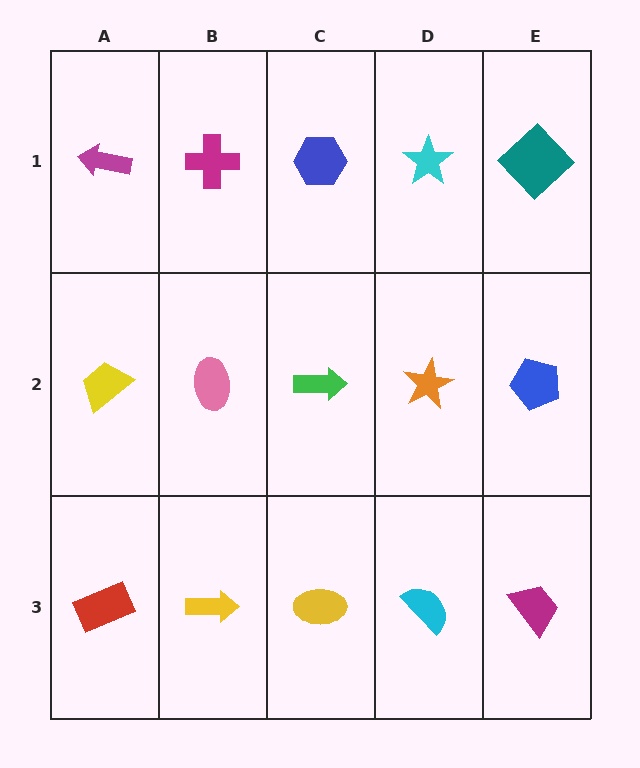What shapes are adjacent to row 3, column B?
A pink ellipse (row 2, column B), a red rectangle (row 3, column A), a yellow ellipse (row 3, column C).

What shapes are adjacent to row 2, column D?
A cyan star (row 1, column D), a cyan semicircle (row 3, column D), a green arrow (row 2, column C), a blue pentagon (row 2, column E).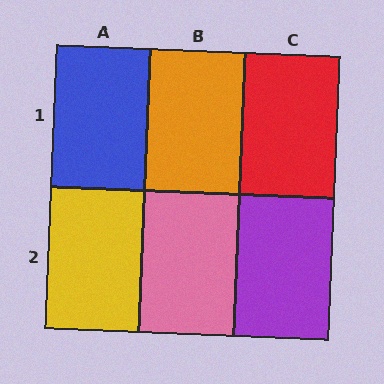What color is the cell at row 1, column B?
Orange.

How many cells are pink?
1 cell is pink.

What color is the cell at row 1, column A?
Blue.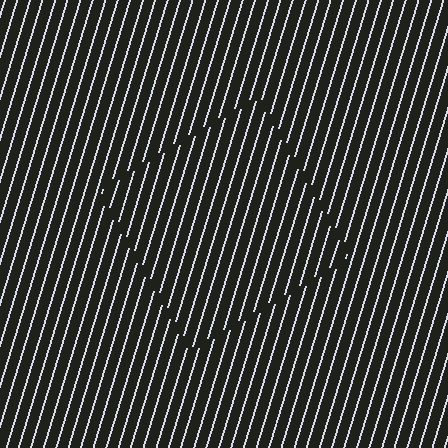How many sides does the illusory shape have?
4 sides — the line-ends trace a square.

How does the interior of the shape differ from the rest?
The interior of the shape contains the same grating, shifted by half a period — the contour is defined by the phase discontinuity where line-ends from the inner and outer gratings abut.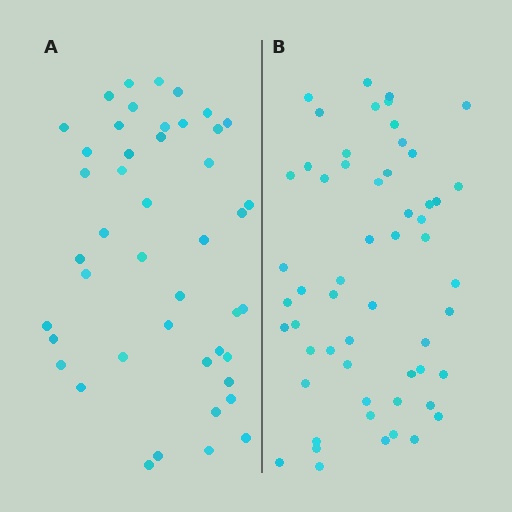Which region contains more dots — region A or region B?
Region B (the right region) has more dots.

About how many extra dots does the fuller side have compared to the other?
Region B has roughly 12 or so more dots than region A.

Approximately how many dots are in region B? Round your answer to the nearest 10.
About 60 dots. (The exact count is 56, which rounds to 60.)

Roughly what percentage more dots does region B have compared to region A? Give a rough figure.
About 25% more.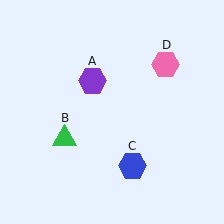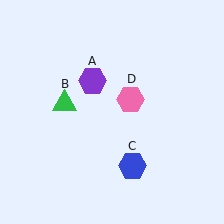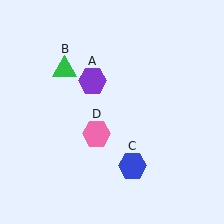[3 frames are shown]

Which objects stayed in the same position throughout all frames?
Purple hexagon (object A) and blue hexagon (object C) remained stationary.